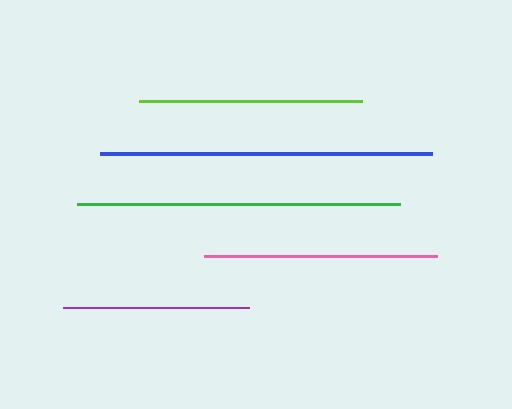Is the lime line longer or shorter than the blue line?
The blue line is longer than the lime line.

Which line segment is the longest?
The blue line is the longest at approximately 332 pixels.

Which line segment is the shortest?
The purple line is the shortest at approximately 186 pixels.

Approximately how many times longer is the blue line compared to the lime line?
The blue line is approximately 1.5 times the length of the lime line.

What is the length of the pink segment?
The pink segment is approximately 233 pixels long.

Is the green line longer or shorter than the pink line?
The green line is longer than the pink line.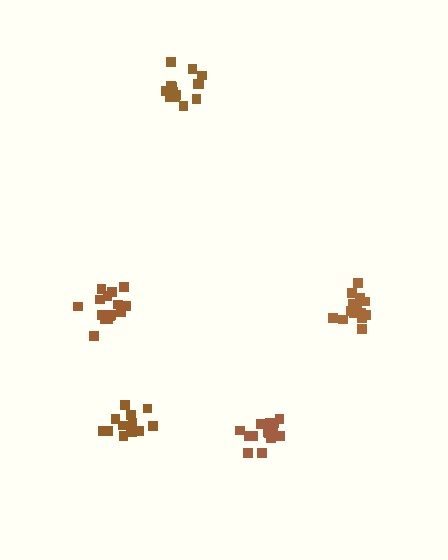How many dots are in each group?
Group 1: 14 dots, Group 2: 16 dots, Group 3: 14 dots, Group 4: 17 dots, Group 5: 15 dots (76 total).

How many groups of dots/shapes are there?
There are 5 groups.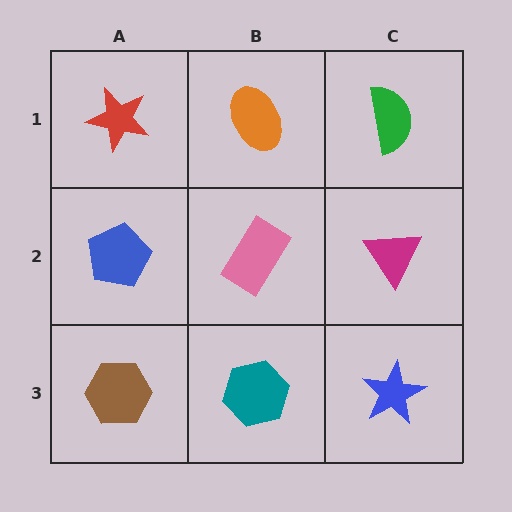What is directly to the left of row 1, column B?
A red star.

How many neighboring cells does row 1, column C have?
2.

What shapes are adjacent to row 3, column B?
A pink rectangle (row 2, column B), a brown hexagon (row 3, column A), a blue star (row 3, column C).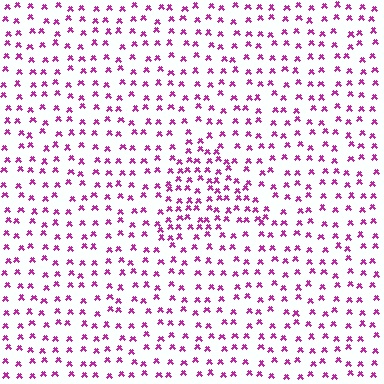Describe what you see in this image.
The image contains small magenta elements arranged at two different densities. A triangle-shaped region is visible where the elements are more densely packed than the surrounding area.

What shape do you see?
I see a triangle.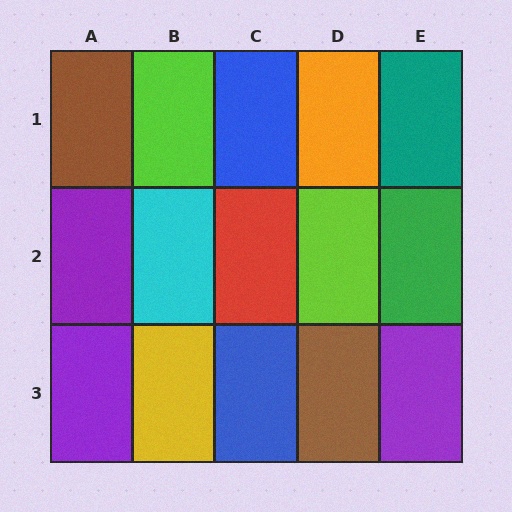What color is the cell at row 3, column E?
Purple.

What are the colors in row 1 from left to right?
Brown, lime, blue, orange, teal.